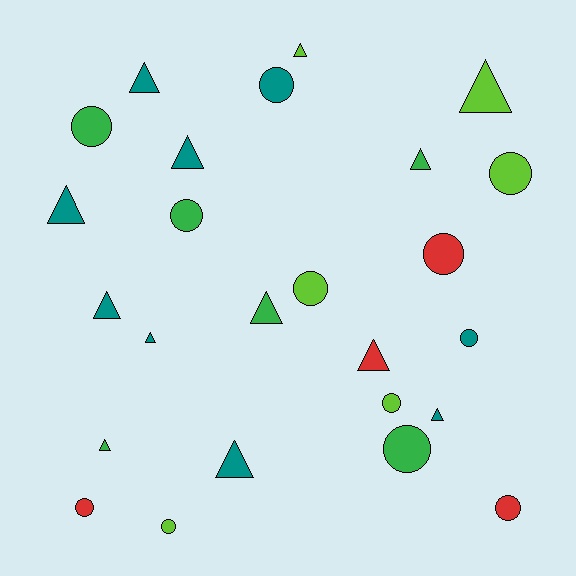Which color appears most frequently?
Teal, with 9 objects.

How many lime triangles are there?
There are 2 lime triangles.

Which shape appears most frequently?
Triangle, with 13 objects.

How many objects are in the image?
There are 25 objects.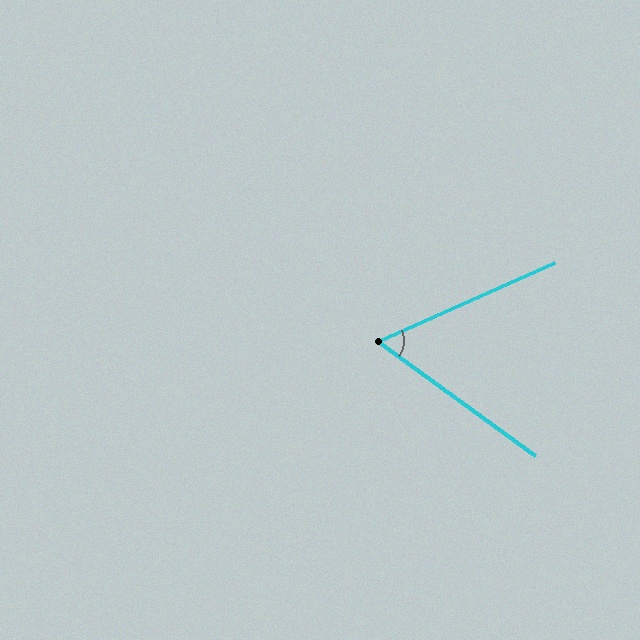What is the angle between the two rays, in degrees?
Approximately 60 degrees.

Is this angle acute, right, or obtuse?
It is acute.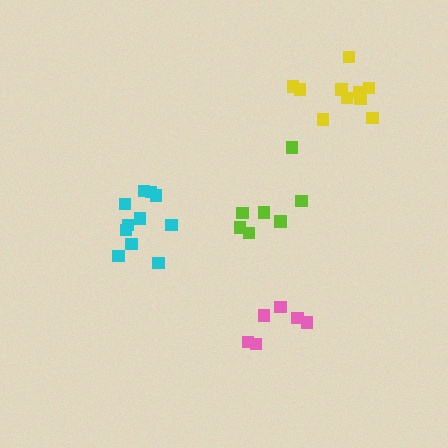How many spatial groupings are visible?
There are 4 spatial groupings.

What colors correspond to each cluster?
The clusters are colored: pink, lime, yellow, cyan.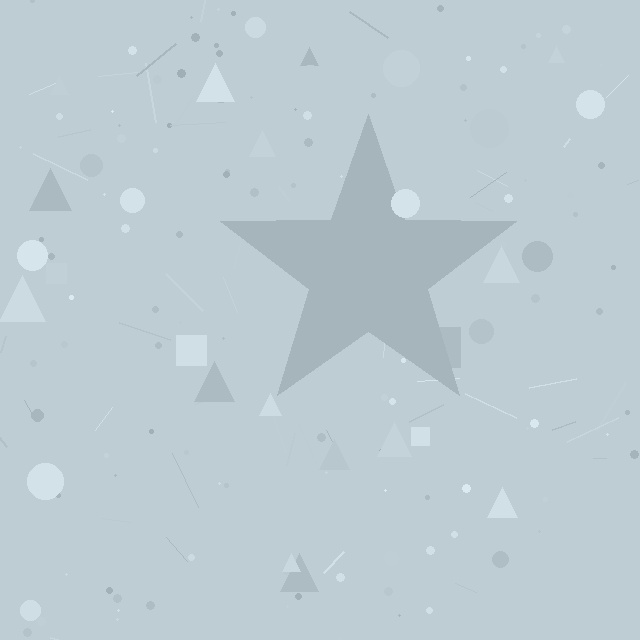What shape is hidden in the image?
A star is hidden in the image.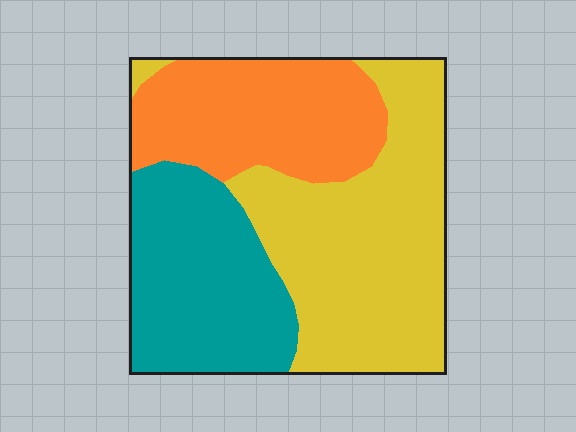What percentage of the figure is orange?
Orange takes up between a sixth and a third of the figure.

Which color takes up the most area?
Yellow, at roughly 45%.